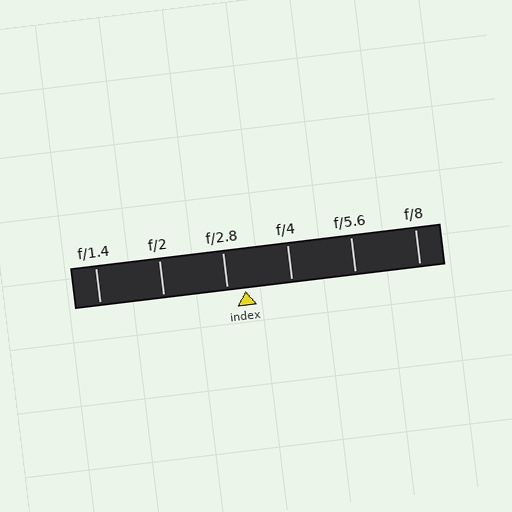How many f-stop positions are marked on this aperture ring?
There are 6 f-stop positions marked.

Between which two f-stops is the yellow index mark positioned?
The index mark is between f/2.8 and f/4.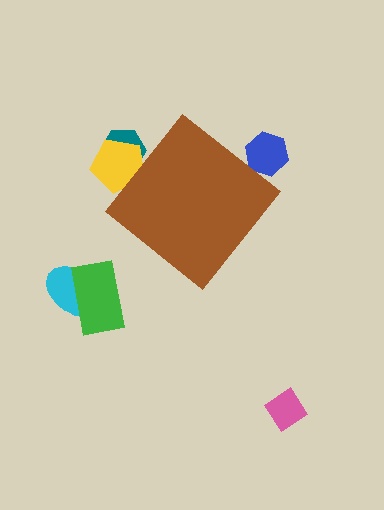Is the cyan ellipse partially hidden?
No, the cyan ellipse is fully visible.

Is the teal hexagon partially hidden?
Yes, the teal hexagon is partially hidden behind the brown diamond.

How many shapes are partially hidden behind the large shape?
3 shapes are partially hidden.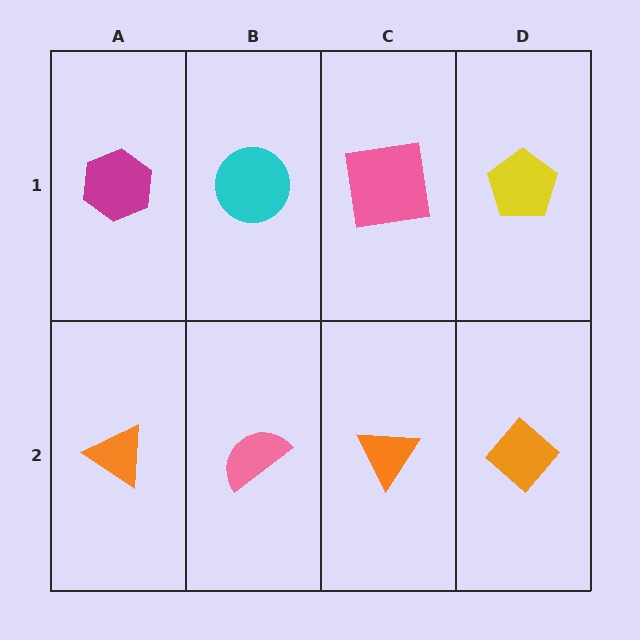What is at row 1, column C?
A pink square.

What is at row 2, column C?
An orange triangle.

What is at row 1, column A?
A magenta hexagon.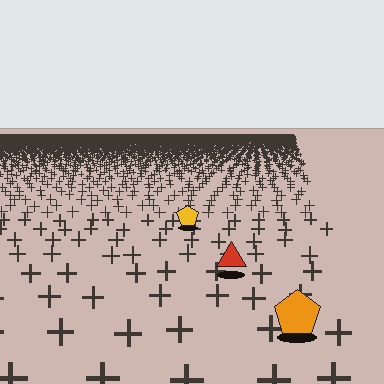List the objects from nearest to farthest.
From nearest to farthest: the orange pentagon, the red triangle, the yellow pentagon.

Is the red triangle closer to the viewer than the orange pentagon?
No. The orange pentagon is closer — you can tell from the texture gradient: the ground texture is coarser near it.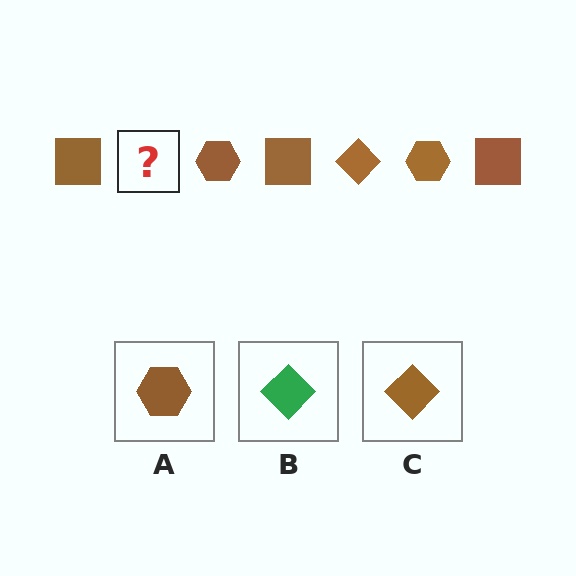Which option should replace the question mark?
Option C.